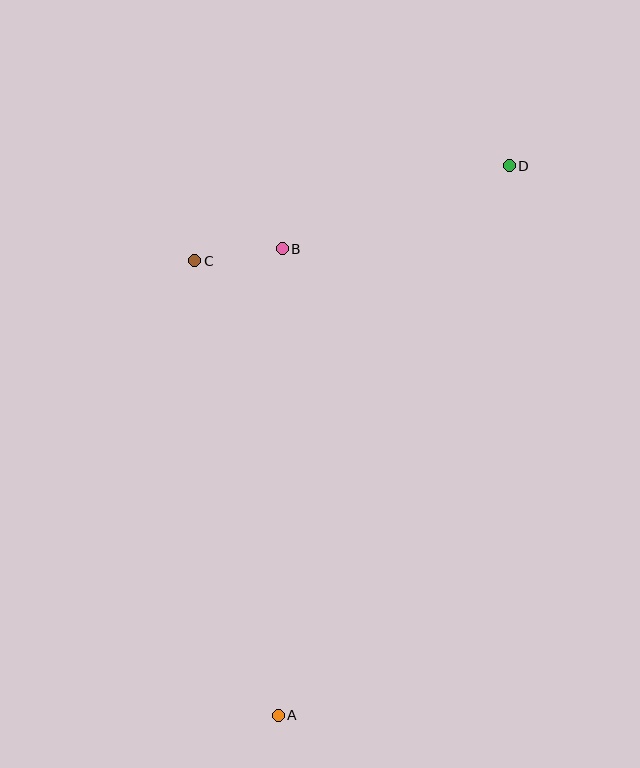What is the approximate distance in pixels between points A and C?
The distance between A and C is approximately 462 pixels.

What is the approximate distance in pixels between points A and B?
The distance between A and B is approximately 467 pixels.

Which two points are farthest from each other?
Points A and D are farthest from each other.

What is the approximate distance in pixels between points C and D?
The distance between C and D is approximately 328 pixels.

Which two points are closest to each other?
Points B and C are closest to each other.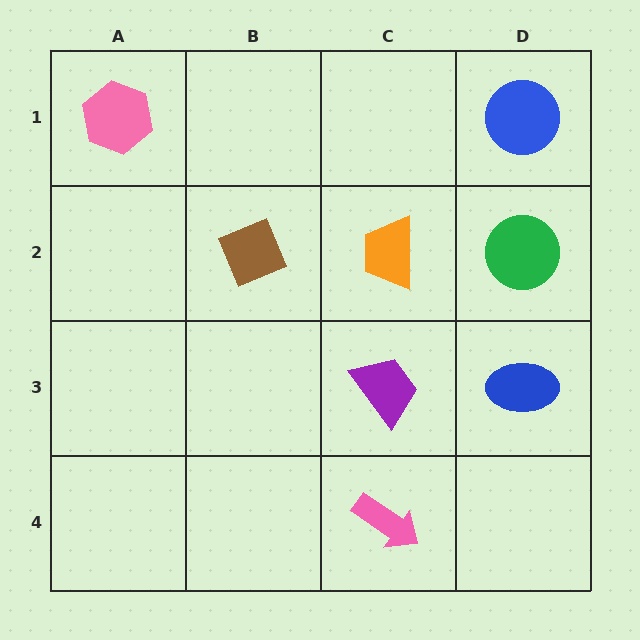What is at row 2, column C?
An orange trapezoid.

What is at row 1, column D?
A blue circle.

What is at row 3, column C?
A purple trapezoid.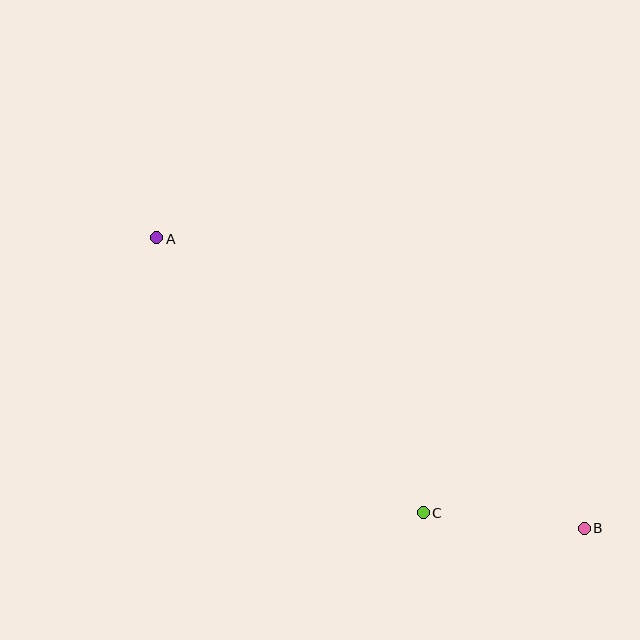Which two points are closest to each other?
Points B and C are closest to each other.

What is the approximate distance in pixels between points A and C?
The distance between A and C is approximately 382 pixels.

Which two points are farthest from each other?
Points A and B are farthest from each other.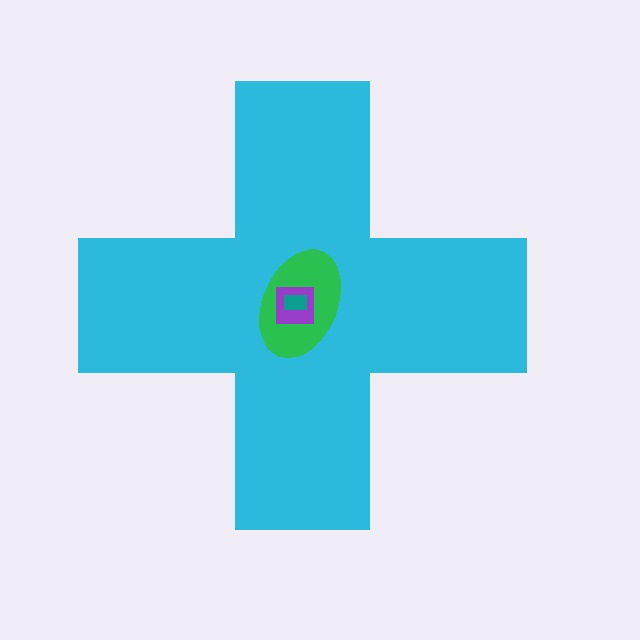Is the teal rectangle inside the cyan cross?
Yes.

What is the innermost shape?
The teal rectangle.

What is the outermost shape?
The cyan cross.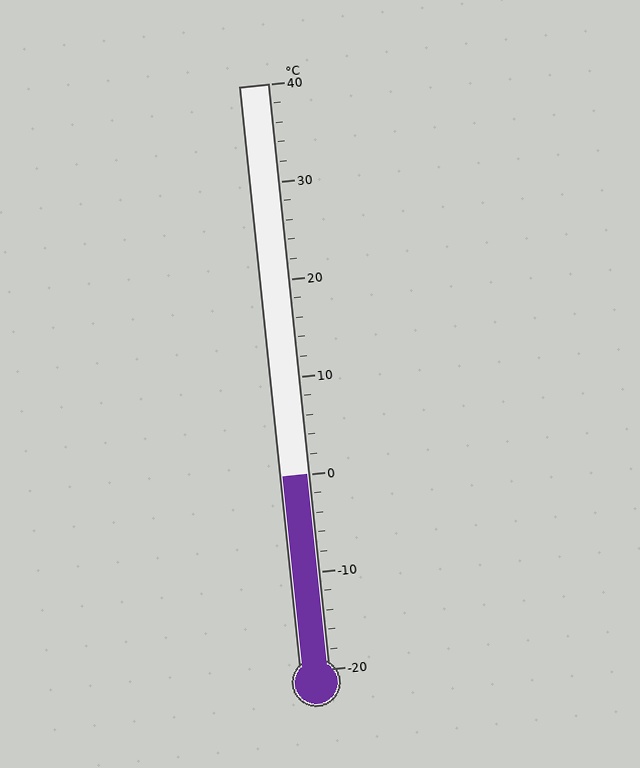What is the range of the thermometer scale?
The thermometer scale ranges from -20°C to 40°C.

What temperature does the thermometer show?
The thermometer shows approximately 0°C.